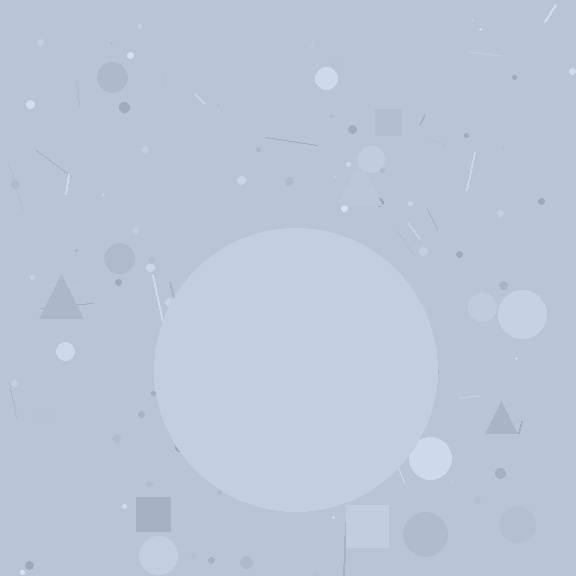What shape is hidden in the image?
A circle is hidden in the image.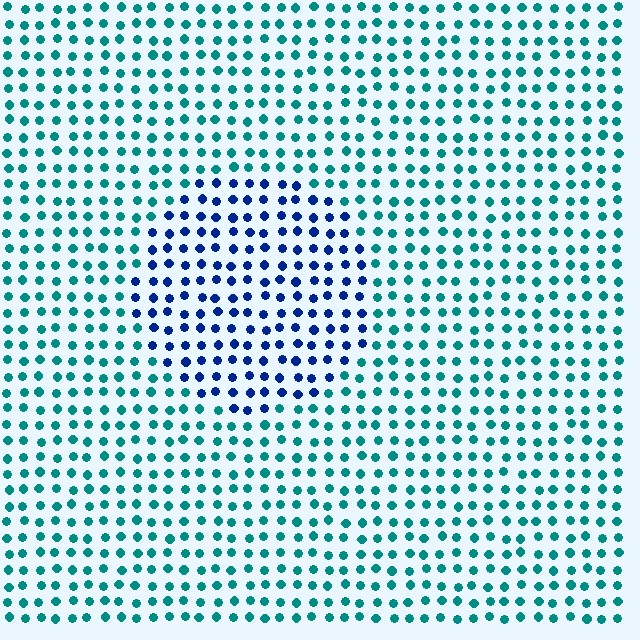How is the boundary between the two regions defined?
The boundary is defined purely by a slight shift in hue (about 49 degrees). Spacing, size, and orientation are identical on both sides.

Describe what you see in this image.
The image is filled with small teal elements in a uniform arrangement. A circle-shaped region is visible where the elements are tinted to a slightly different hue, forming a subtle color boundary.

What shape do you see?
I see a circle.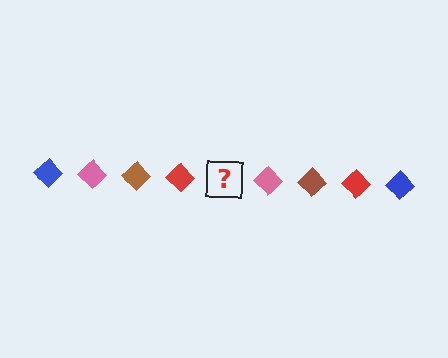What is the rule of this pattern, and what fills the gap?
The rule is that the pattern cycles through blue, pink, brown, red diamonds. The gap should be filled with a blue diamond.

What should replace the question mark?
The question mark should be replaced with a blue diamond.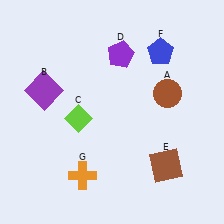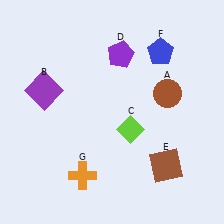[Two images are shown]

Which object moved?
The lime diamond (C) moved right.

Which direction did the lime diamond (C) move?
The lime diamond (C) moved right.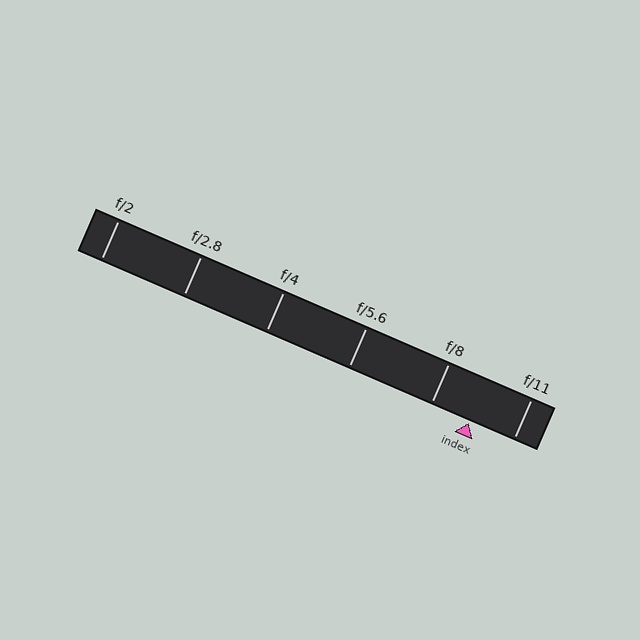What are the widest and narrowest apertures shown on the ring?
The widest aperture shown is f/2 and the narrowest is f/11.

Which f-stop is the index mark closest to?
The index mark is closest to f/8.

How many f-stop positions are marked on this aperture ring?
There are 6 f-stop positions marked.